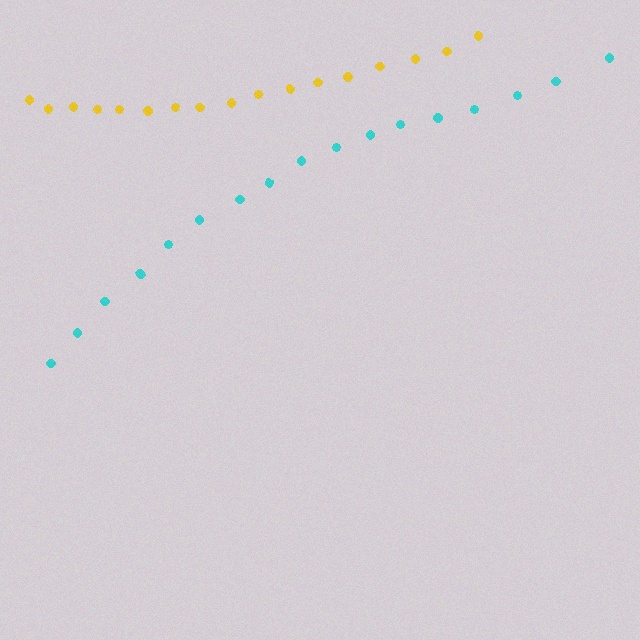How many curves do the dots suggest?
There are 2 distinct paths.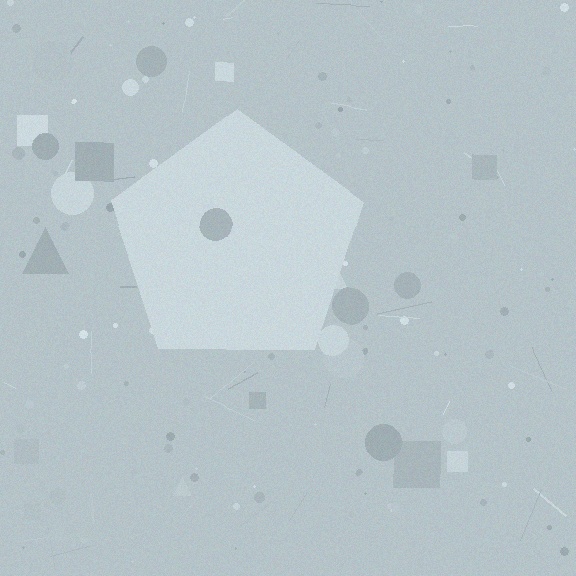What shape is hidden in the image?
A pentagon is hidden in the image.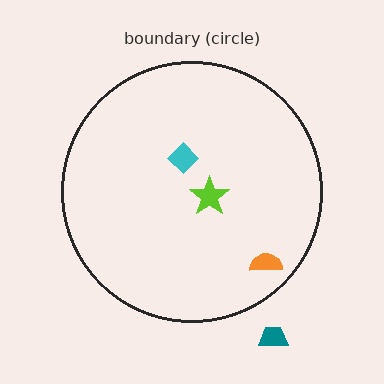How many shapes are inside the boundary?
3 inside, 1 outside.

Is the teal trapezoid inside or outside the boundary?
Outside.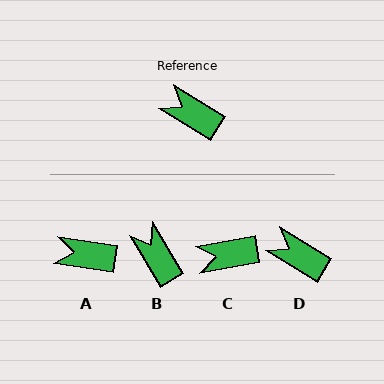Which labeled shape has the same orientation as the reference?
D.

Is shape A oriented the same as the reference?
No, it is off by about 24 degrees.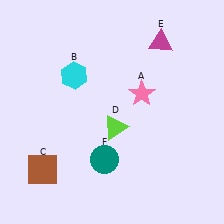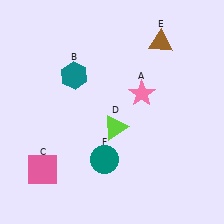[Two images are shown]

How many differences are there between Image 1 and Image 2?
There are 3 differences between the two images.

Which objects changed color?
B changed from cyan to teal. C changed from brown to pink. E changed from magenta to brown.